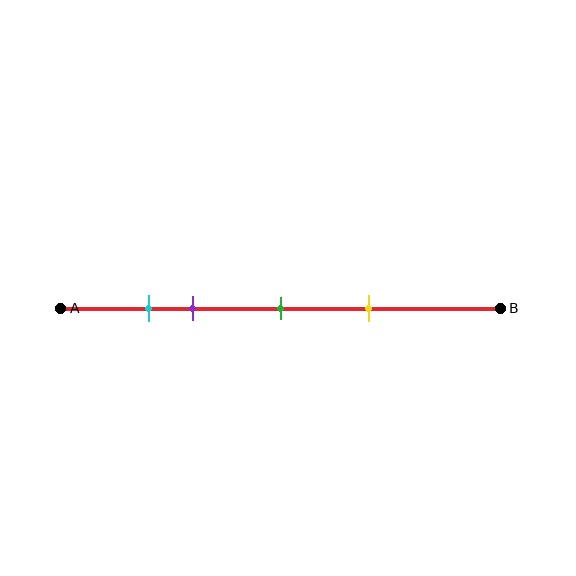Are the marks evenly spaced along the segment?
No, the marks are not evenly spaced.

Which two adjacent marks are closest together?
The cyan and purple marks are the closest adjacent pair.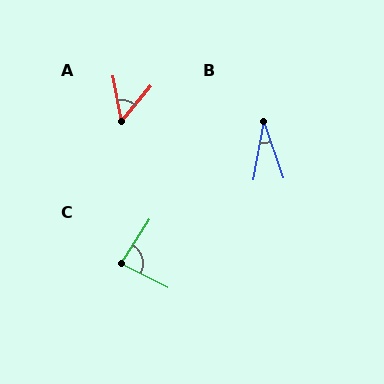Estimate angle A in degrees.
Approximately 51 degrees.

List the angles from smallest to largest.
B (29°), A (51°), C (84°).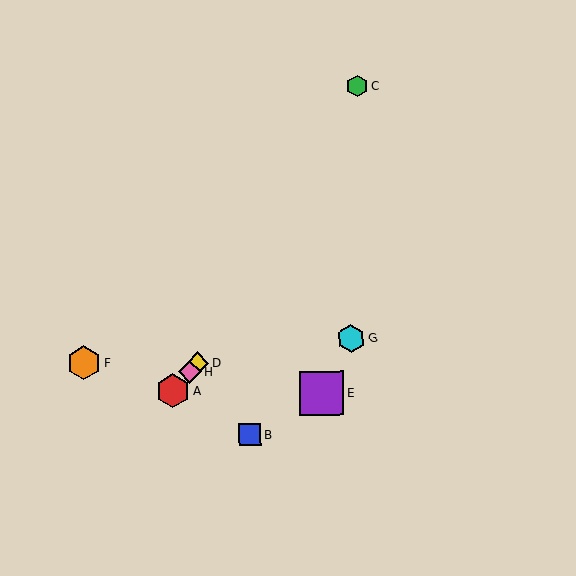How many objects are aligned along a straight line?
3 objects (A, D, H) are aligned along a straight line.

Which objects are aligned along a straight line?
Objects A, D, H are aligned along a straight line.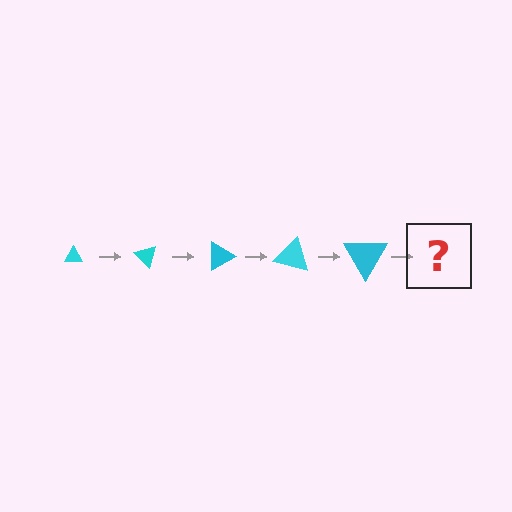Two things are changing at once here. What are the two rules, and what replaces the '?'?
The two rules are that the triangle grows larger each step and it rotates 45 degrees each step. The '?' should be a triangle, larger than the previous one and rotated 225 degrees from the start.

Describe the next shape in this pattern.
It should be a triangle, larger than the previous one and rotated 225 degrees from the start.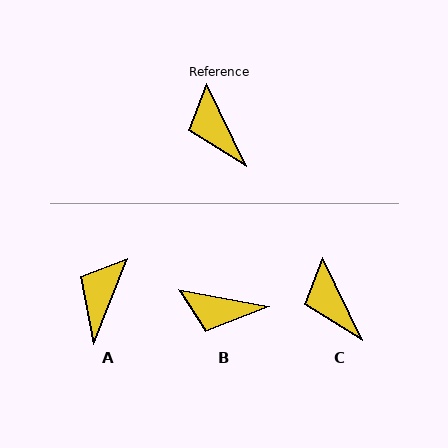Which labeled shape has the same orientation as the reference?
C.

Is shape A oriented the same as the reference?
No, it is off by about 47 degrees.